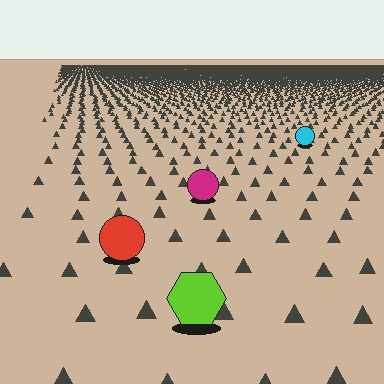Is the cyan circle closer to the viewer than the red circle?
No. The red circle is closer — you can tell from the texture gradient: the ground texture is coarser near it.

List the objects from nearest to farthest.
From nearest to farthest: the lime hexagon, the red circle, the magenta circle, the cyan circle.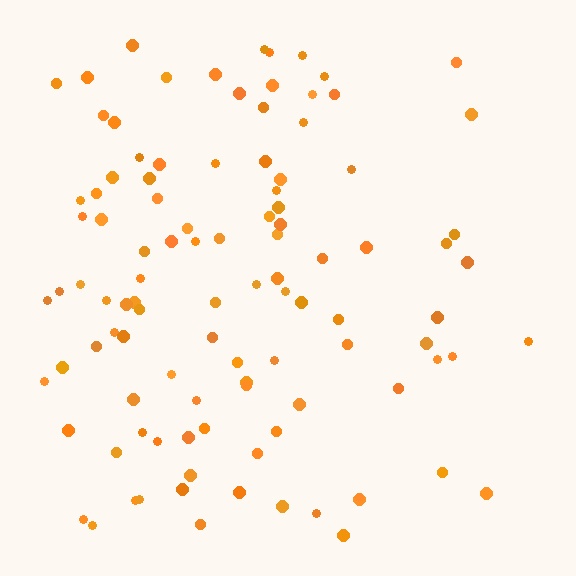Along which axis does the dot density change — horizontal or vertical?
Horizontal.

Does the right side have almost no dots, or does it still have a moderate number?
Still a moderate number, just noticeably fewer than the left.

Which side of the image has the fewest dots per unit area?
The right.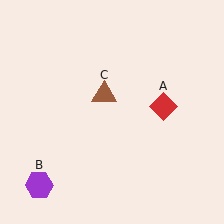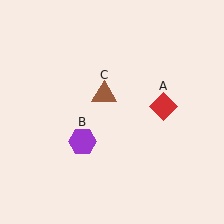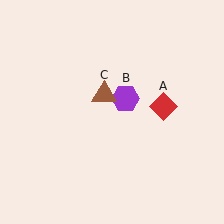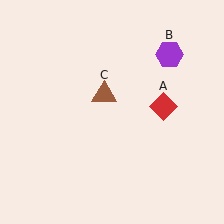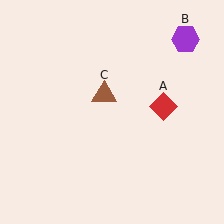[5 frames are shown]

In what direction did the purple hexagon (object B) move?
The purple hexagon (object B) moved up and to the right.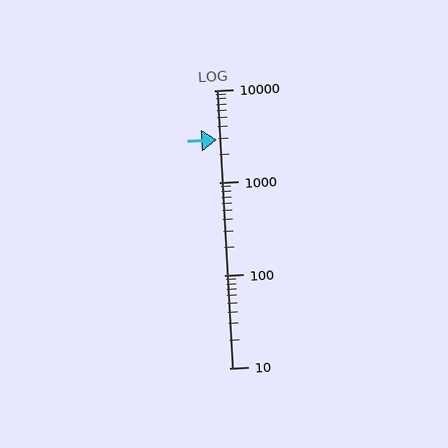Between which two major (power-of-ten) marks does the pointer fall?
The pointer is between 1000 and 10000.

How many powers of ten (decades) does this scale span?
The scale spans 3 decades, from 10 to 10000.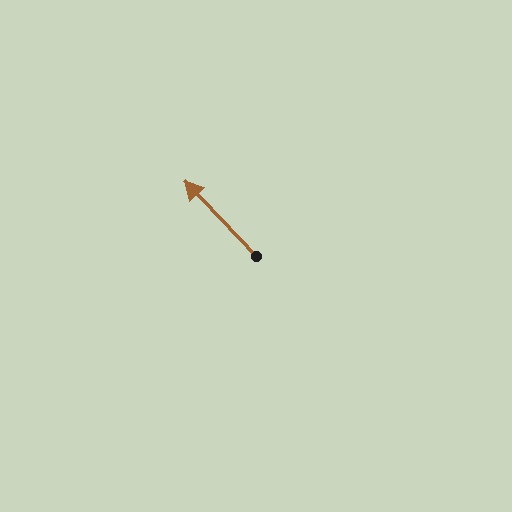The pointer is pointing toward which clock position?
Roughly 11 o'clock.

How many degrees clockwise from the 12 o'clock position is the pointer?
Approximately 316 degrees.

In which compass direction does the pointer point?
Northwest.